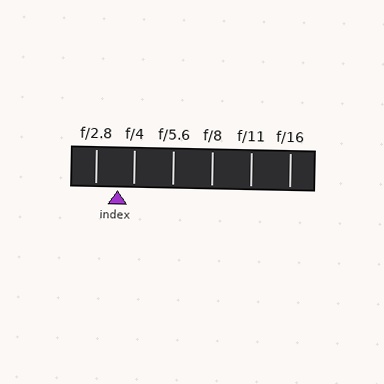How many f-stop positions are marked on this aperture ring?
There are 6 f-stop positions marked.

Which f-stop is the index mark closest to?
The index mark is closest to f/4.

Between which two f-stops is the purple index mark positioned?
The index mark is between f/2.8 and f/4.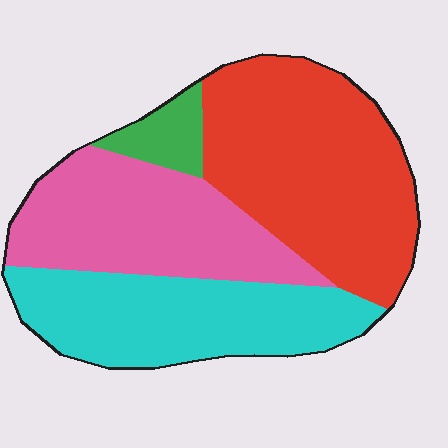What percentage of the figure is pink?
Pink covers roughly 30% of the figure.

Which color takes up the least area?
Green, at roughly 5%.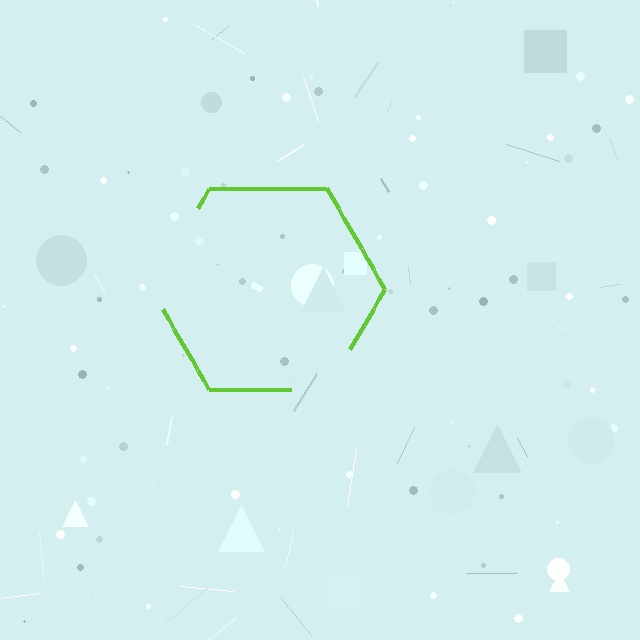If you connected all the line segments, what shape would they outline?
They would outline a hexagon.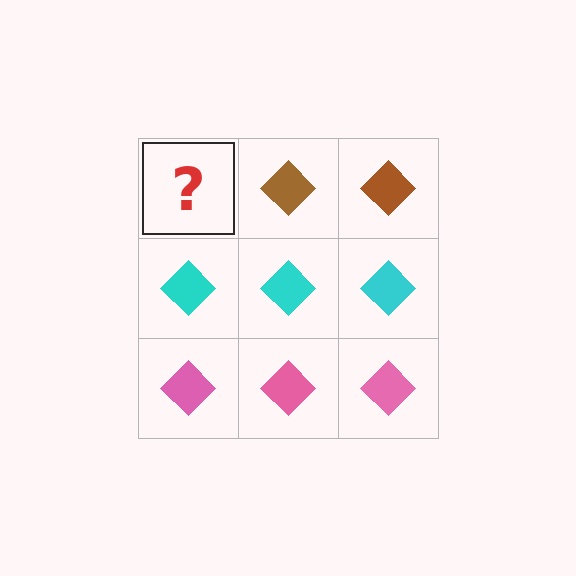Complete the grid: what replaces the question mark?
The question mark should be replaced with a brown diamond.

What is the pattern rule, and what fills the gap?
The rule is that each row has a consistent color. The gap should be filled with a brown diamond.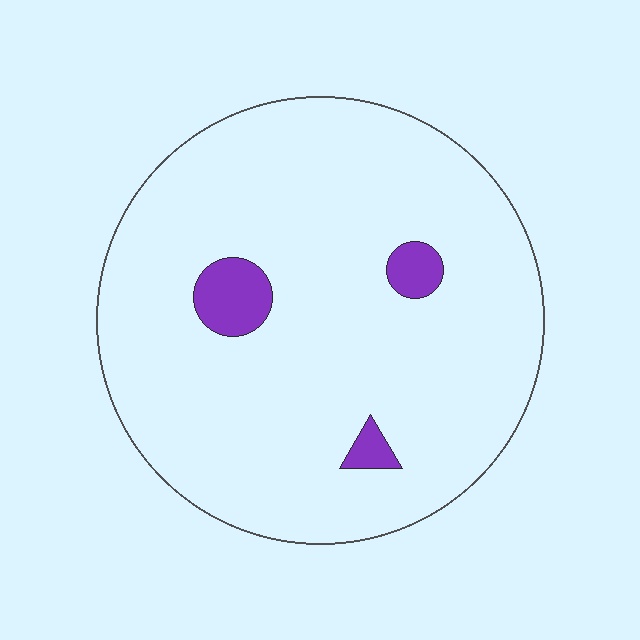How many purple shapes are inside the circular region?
3.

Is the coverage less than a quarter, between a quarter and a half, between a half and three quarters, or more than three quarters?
Less than a quarter.